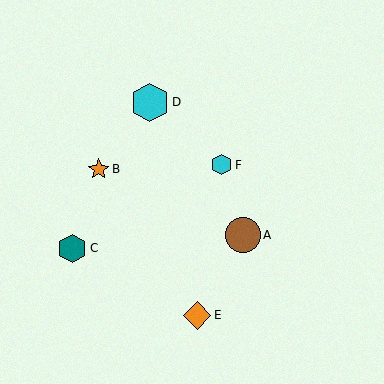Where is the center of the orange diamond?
The center of the orange diamond is at (197, 315).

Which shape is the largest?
The cyan hexagon (labeled D) is the largest.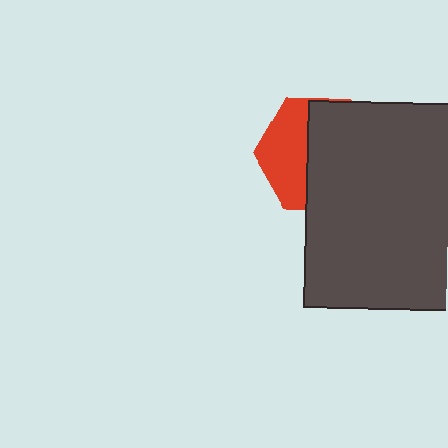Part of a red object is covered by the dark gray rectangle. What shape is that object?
It is a hexagon.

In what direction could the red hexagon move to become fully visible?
The red hexagon could move left. That would shift it out from behind the dark gray rectangle entirely.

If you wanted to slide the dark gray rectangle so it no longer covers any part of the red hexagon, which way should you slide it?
Slide it right — that is the most direct way to separate the two shapes.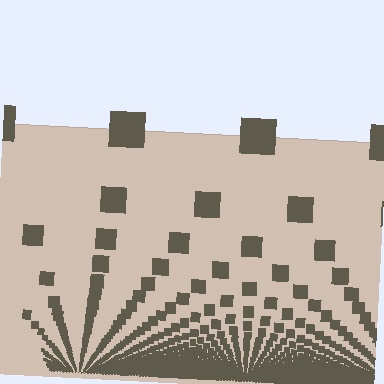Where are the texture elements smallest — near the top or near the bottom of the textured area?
Near the bottom.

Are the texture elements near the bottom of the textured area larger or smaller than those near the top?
Smaller. The gradient is inverted — elements near the bottom are smaller and denser.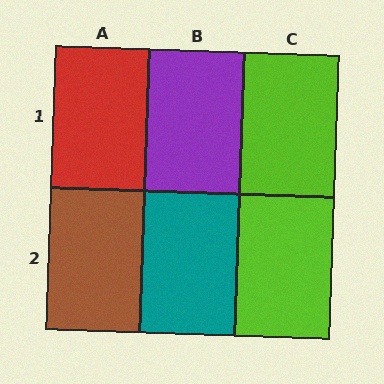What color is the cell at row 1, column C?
Lime.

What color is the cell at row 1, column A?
Red.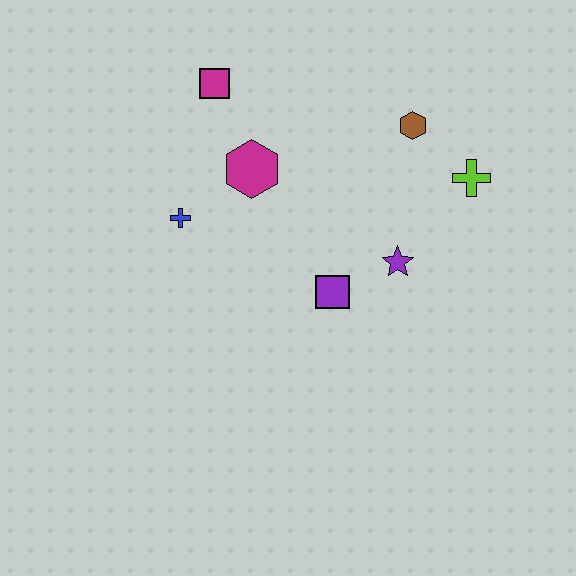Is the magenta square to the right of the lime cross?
No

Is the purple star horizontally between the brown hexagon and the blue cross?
Yes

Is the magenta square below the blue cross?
No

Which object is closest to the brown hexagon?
The lime cross is closest to the brown hexagon.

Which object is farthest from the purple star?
The magenta square is farthest from the purple star.